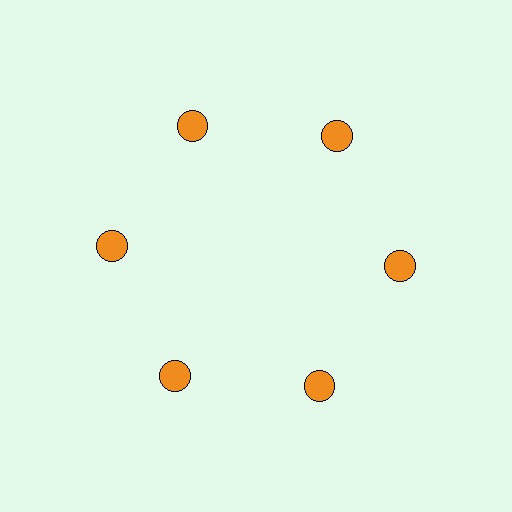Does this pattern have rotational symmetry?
Yes, this pattern has 6-fold rotational symmetry. It looks the same after rotating 60 degrees around the center.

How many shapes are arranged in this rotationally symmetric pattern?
There are 6 shapes, arranged in 6 groups of 1.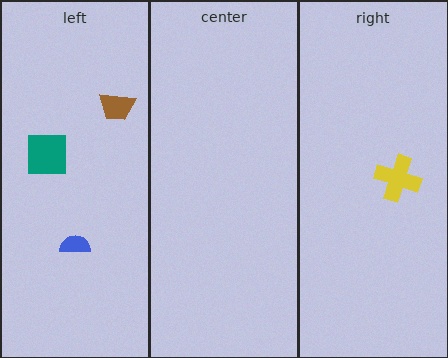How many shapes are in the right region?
1.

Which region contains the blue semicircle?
The left region.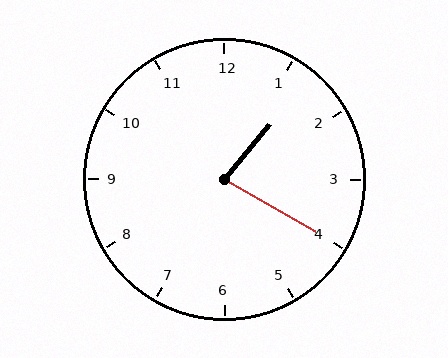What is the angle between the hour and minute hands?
Approximately 80 degrees.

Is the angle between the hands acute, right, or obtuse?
It is acute.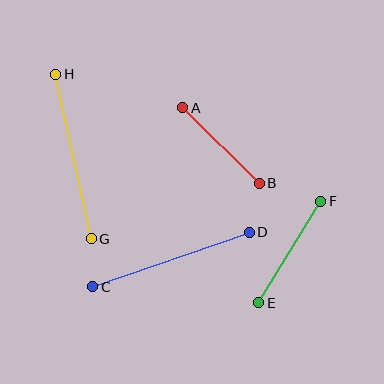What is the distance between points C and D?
The distance is approximately 166 pixels.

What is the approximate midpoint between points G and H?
The midpoint is at approximately (73, 157) pixels.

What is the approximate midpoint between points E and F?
The midpoint is at approximately (290, 252) pixels.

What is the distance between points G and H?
The distance is approximately 168 pixels.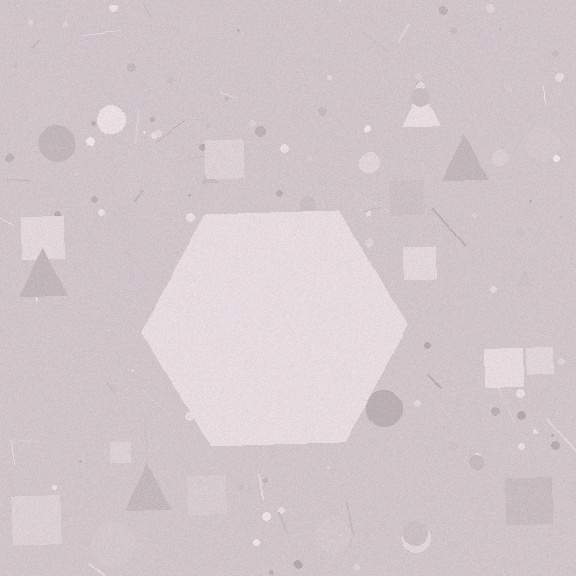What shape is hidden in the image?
A hexagon is hidden in the image.